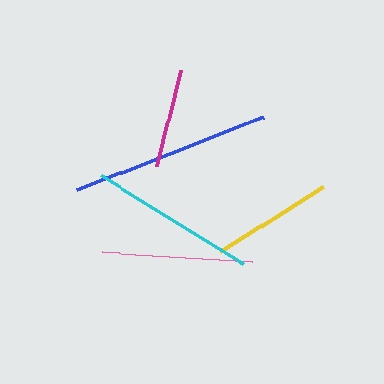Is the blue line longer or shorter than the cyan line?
The blue line is longer than the cyan line.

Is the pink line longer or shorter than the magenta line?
The pink line is longer than the magenta line.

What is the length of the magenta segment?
The magenta segment is approximately 99 pixels long.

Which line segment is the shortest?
The magenta line is the shortest at approximately 99 pixels.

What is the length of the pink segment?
The pink segment is approximately 150 pixels long.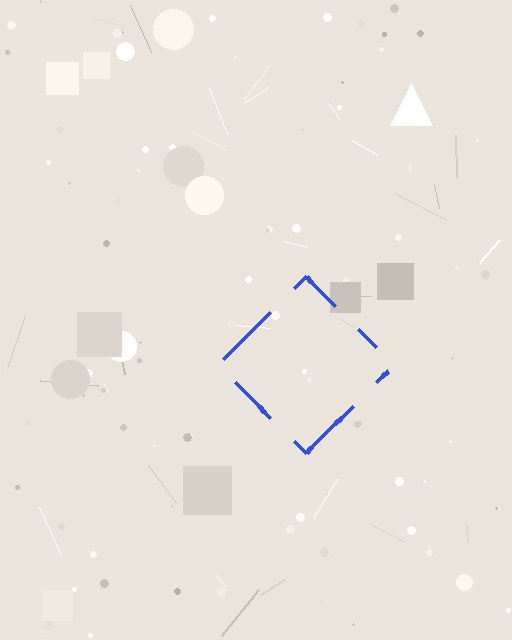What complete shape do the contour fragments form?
The contour fragments form a diamond.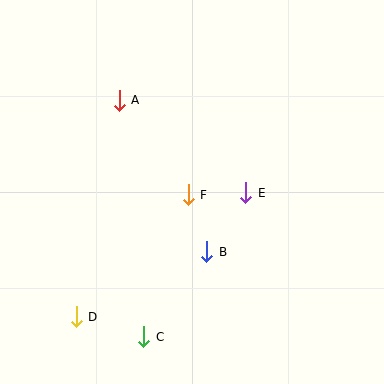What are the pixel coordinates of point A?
Point A is at (119, 100).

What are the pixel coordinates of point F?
Point F is at (188, 195).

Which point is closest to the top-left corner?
Point A is closest to the top-left corner.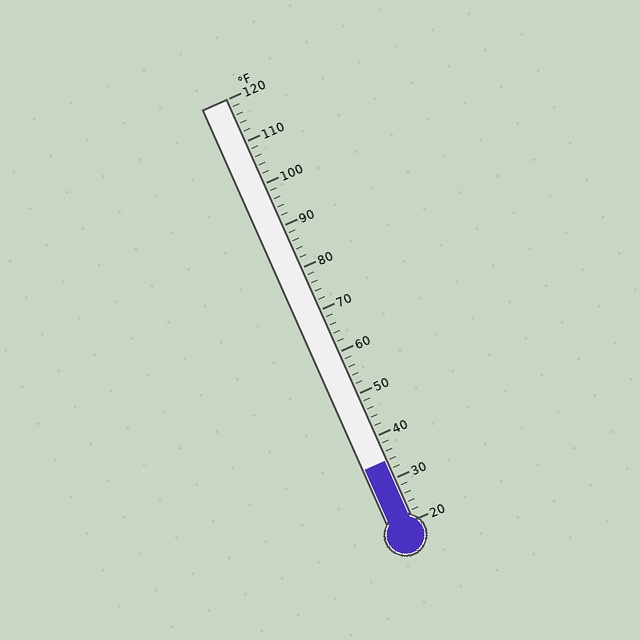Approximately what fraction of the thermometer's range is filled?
The thermometer is filled to approximately 15% of its range.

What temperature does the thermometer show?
The thermometer shows approximately 34°F.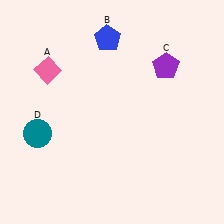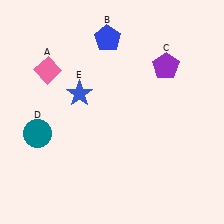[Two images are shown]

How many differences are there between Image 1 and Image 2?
There is 1 difference between the two images.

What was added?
A blue star (E) was added in Image 2.